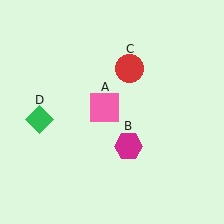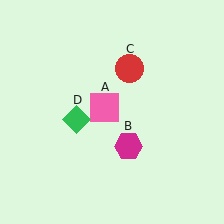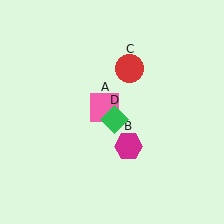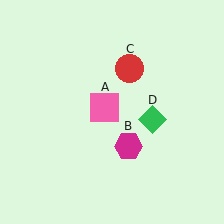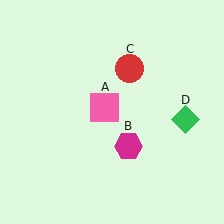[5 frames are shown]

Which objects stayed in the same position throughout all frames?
Pink square (object A) and magenta hexagon (object B) and red circle (object C) remained stationary.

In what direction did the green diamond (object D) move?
The green diamond (object D) moved right.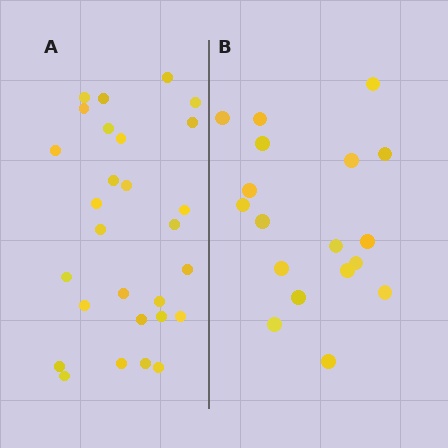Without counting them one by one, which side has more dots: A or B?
Region A (the left region) has more dots.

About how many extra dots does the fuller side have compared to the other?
Region A has roughly 10 or so more dots than region B.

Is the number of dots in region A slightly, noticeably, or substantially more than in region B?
Region A has substantially more. The ratio is roughly 1.6 to 1.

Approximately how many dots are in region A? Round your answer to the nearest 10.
About 30 dots. (The exact count is 28, which rounds to 30.)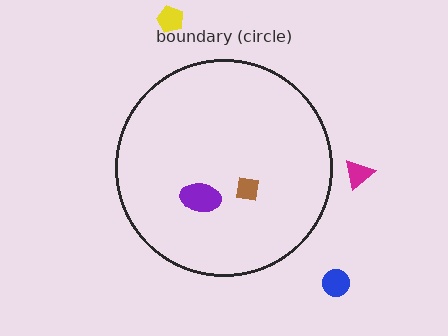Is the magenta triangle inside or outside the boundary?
Outside.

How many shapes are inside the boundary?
2 inside, 3 outside.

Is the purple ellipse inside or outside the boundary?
Inside.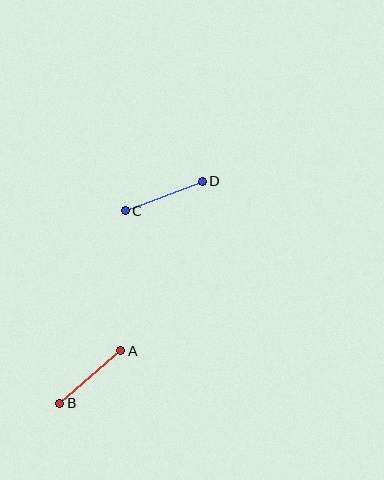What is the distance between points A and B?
The distance is approximately 80 pixels.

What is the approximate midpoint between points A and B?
The midpoint is at approximately (90, 377) pixels.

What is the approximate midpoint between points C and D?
The midpoint is at approximately (164, 196) pixels.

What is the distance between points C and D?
The distance is approximately 82 pixels.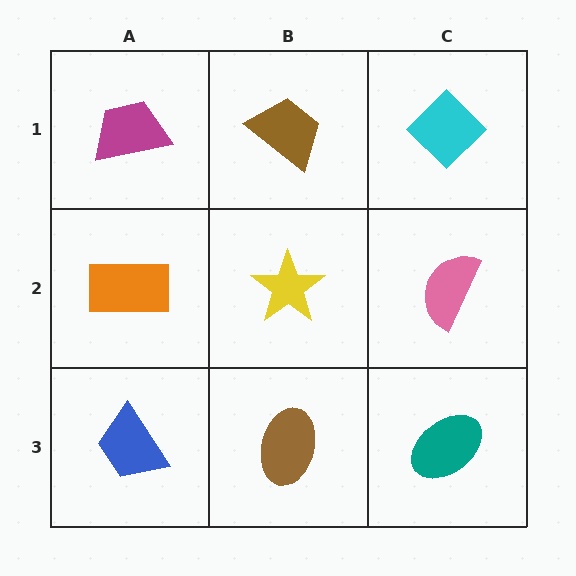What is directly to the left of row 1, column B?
A magenta trapezoid.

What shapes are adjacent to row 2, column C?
A cyan diamond (row 1, column C), a teal ellipse (row 3, column C), a yellow star (row 2, column B).